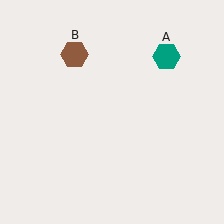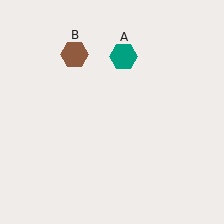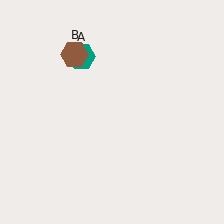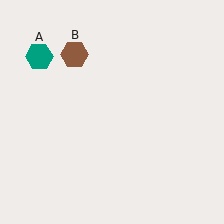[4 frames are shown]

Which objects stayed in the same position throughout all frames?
Brown hexagon (object B) remained stationary.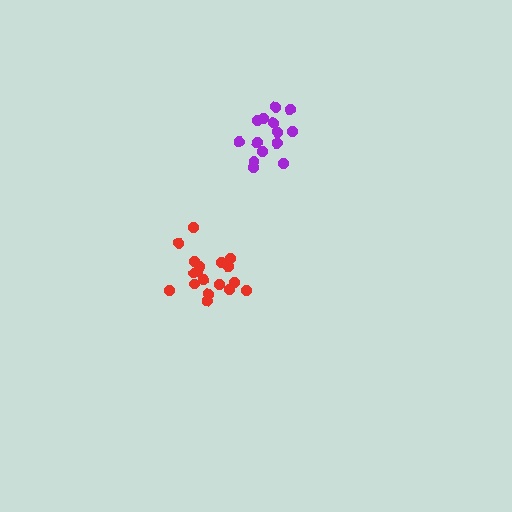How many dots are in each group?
Group 1: 18 dots, Group 2: 14 dots (32 total).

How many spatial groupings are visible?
There are 2 spatial groupings.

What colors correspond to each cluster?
The clusters are colored: red, purple.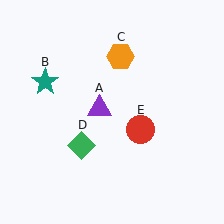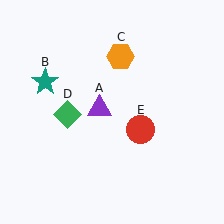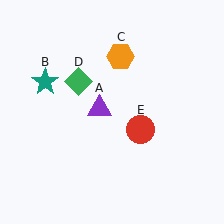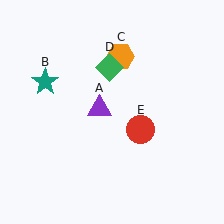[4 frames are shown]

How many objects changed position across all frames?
1 object changed position: green diamond (object D).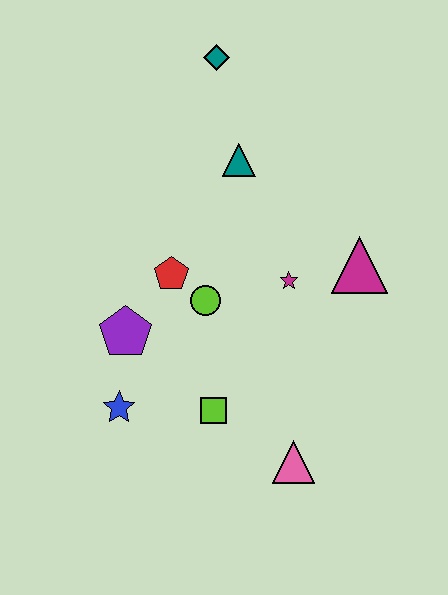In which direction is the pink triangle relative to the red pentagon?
The pink triangle is below the red pentagon.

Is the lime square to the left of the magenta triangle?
Yes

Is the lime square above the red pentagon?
No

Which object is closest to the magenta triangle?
The magenta star is closest to the magenta triangle.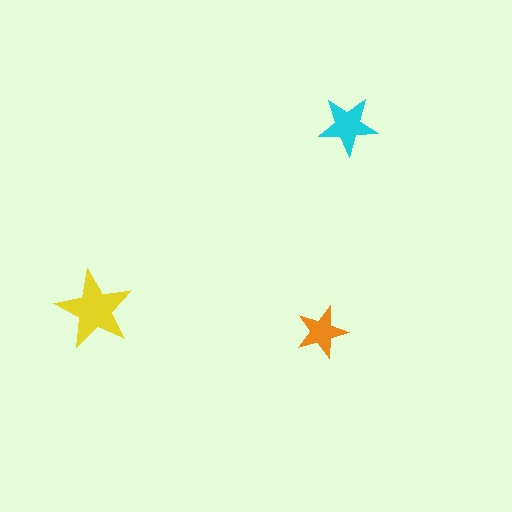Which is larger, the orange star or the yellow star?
The yellow one.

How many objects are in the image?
There are 3 objects in the image.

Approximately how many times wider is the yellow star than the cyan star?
About 1.5 times wider.